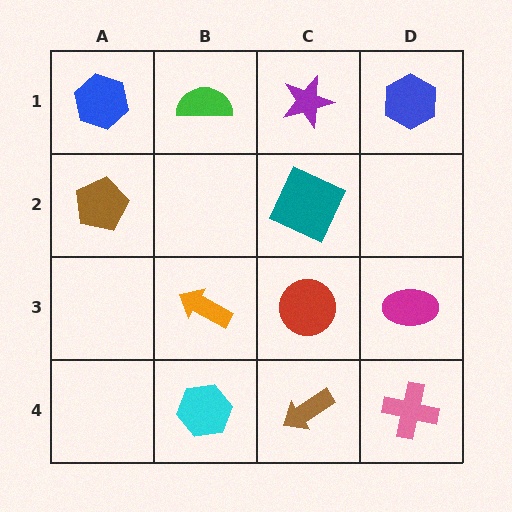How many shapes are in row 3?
3 shapes.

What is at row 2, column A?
A brown pentagon.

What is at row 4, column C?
A brown arrow.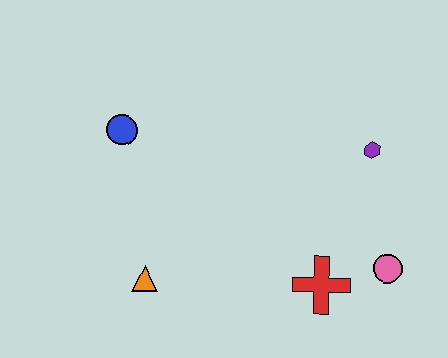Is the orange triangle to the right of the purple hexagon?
No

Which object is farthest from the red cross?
The blue circle is farthest from the red cross.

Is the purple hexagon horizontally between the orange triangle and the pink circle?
Yes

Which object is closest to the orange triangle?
The blue circle is closest to the orange triangle.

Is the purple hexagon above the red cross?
Yes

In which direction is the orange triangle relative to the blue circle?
The orange triangle is below the blue circle.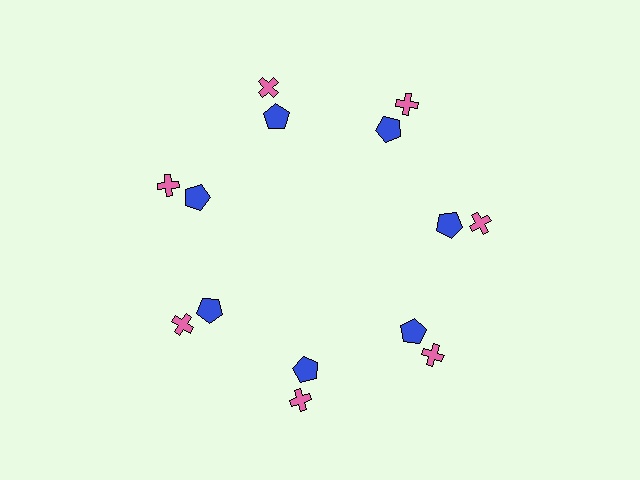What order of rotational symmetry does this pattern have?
This pattern has 7-fold rotational symmetry.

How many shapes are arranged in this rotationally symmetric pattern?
There are 14 shapes, arranged in 7 groups of 2.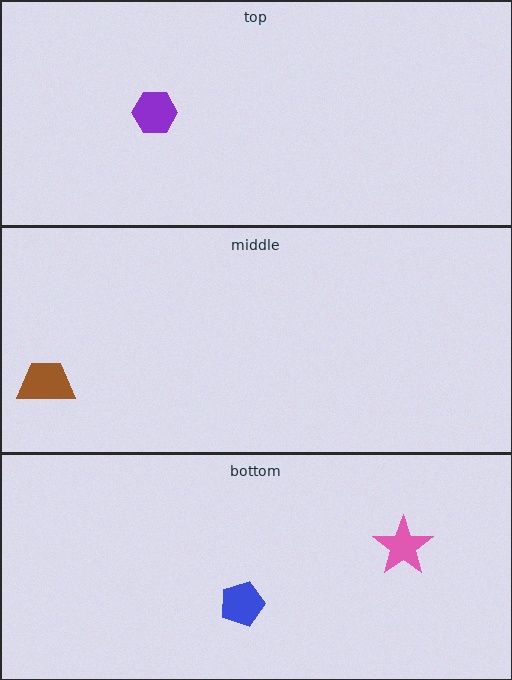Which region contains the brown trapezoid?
The middle region.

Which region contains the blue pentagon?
The bottom region.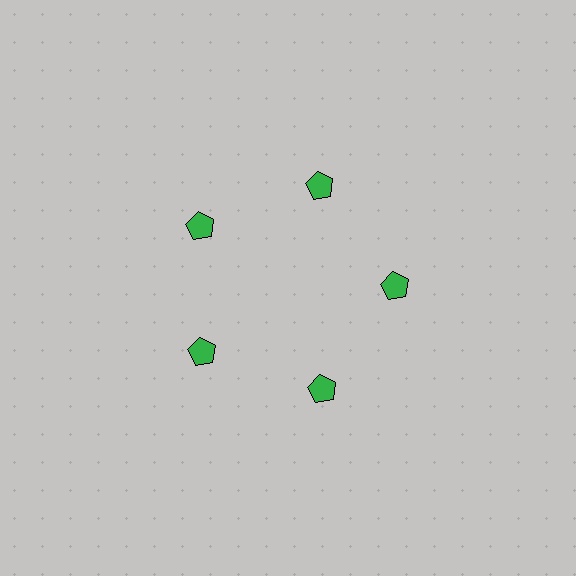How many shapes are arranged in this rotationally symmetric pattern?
There are 5 shapes, arranged in 5 groups of 1.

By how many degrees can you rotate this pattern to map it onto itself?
The pattern maps onto itself every 72 degrees of rotation.